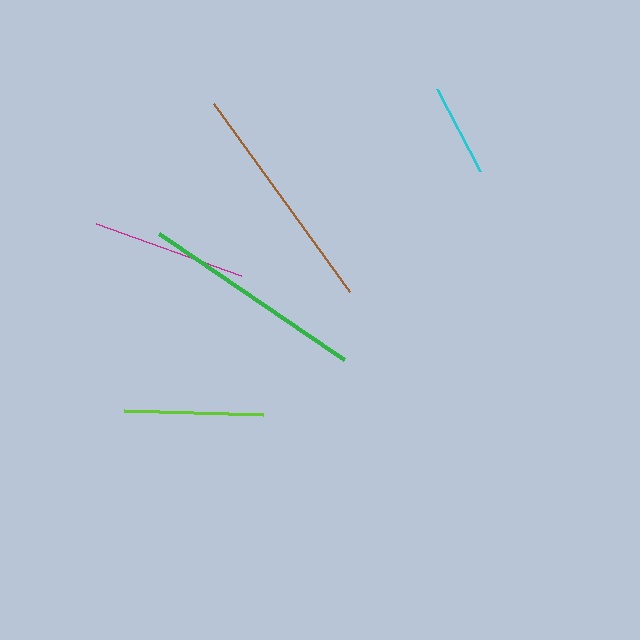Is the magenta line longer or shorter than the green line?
The green line is longer than the magenta line.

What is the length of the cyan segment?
The cyan segment is approximately 93 pixels long.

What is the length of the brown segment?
The brown segment is approximately 232 pixels long.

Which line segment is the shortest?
The cyan line is the shortest at approximately 93 pixels.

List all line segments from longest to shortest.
From longest to shortest: brown, green, magenta, lime, cyan.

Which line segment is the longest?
The brown line is the longest at approximately 232 pixels.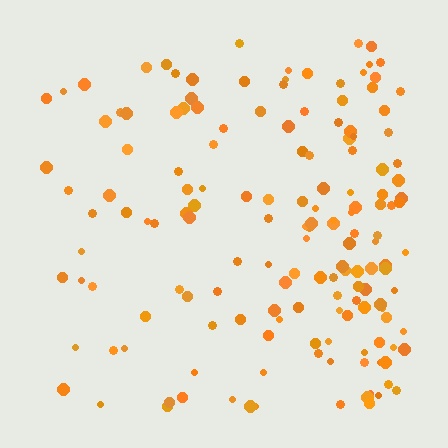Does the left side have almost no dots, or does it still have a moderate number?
Still a moderate number, just noticeably fewer than the right.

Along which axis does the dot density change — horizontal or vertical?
Horizontal.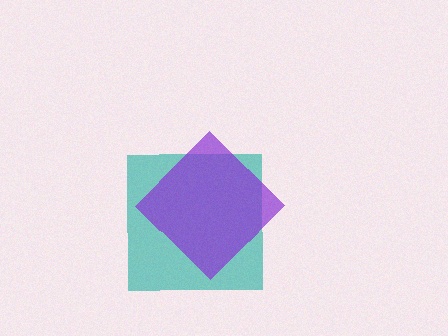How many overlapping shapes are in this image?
There are 2 overlapping shapes in the image.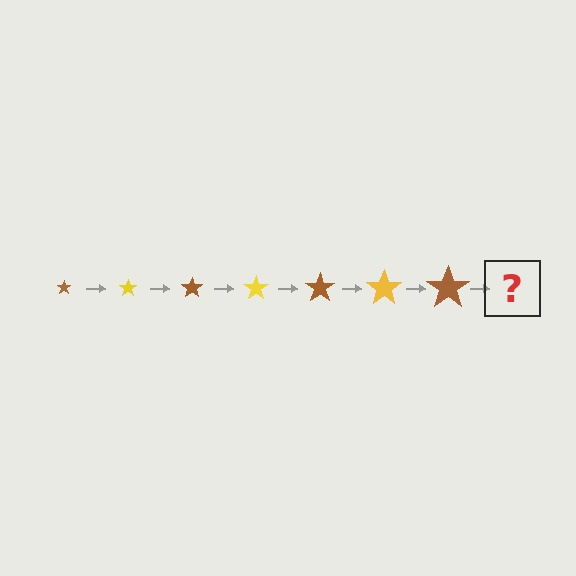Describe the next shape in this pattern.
It should be a yellow star, larger than the previous one.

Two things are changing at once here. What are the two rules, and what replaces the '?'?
The two rules are that the star grows larger each step and the color cycles through brown and yellow. The '?' should be a yellow star, larger than the previous one.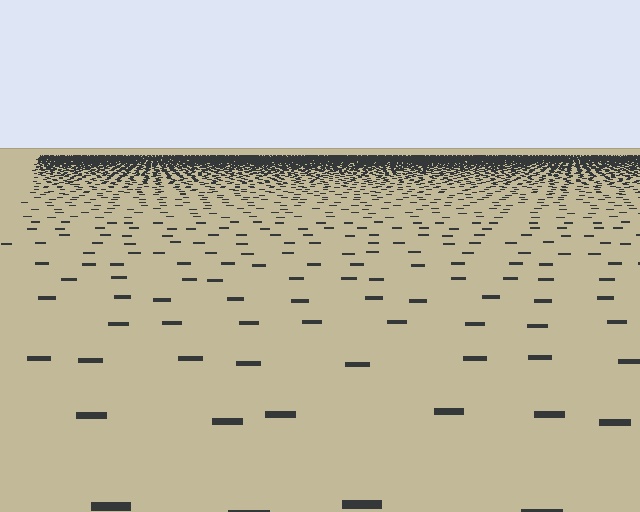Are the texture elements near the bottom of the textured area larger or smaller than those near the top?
Larger. Near the bottom, elements are closer to the viewer and appear at a bigger on-screen size.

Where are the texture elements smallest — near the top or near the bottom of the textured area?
Near the top.